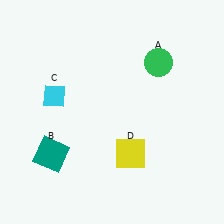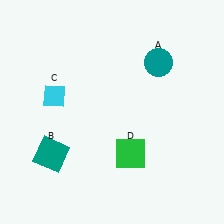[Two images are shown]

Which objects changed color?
A changed from green to teal. D changed from yellow to green.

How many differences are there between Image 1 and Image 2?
There are 2 differences between the two images.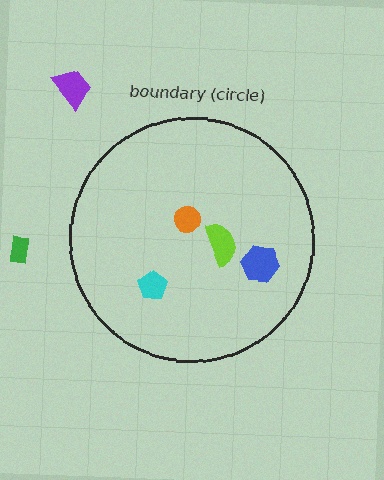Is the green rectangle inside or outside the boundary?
Outside.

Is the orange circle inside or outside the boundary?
Inside.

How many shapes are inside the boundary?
4 inside, 2 outside.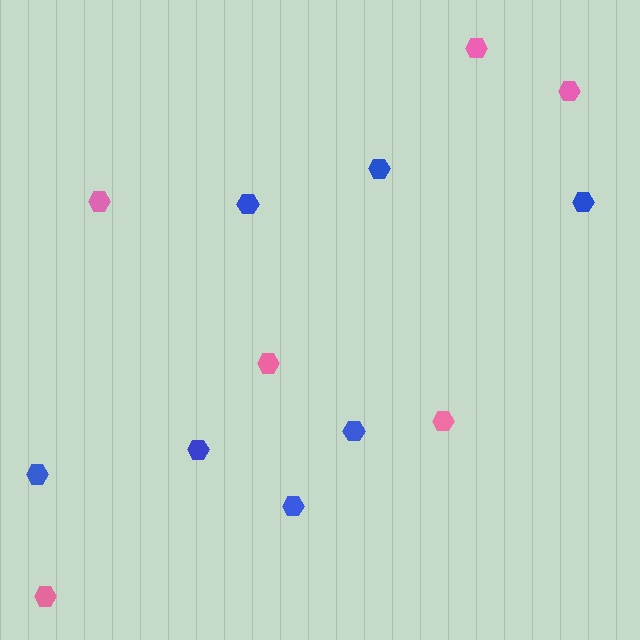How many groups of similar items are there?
There are 2 groups: one group of pink hexagons (6) and one group of blue hexagons (7).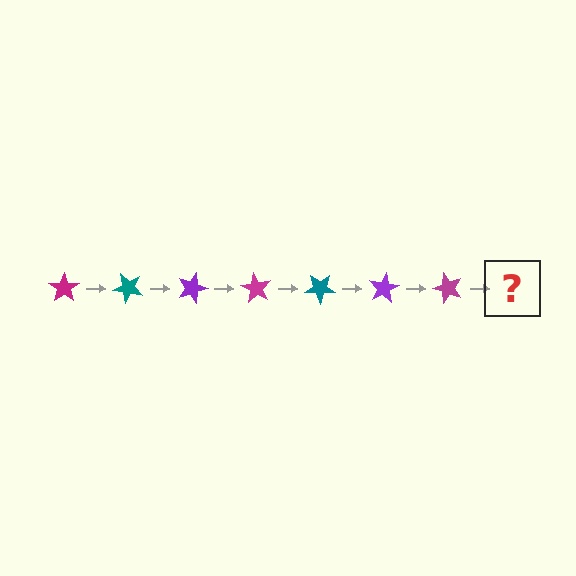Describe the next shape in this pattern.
It should be a teal star, rotated 315 degrees from the start.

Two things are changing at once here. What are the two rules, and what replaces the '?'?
The two rules are that it rotates 45 degrees each step and the color cycles through magenta, teal, and purple. The '?' should be a teal star, rotated 315 degrees from the start.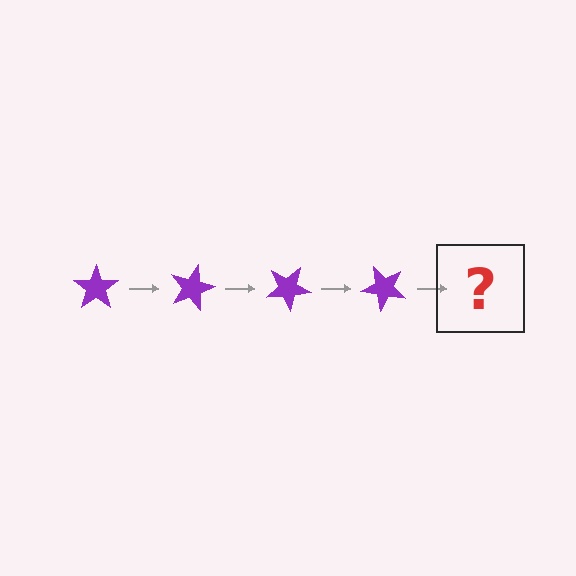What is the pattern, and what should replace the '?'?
The pattern is that the star rotates 15 degrees each step. The '?' should be a purple star rotated 60 degrees.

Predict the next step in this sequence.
The next step is a purple star rotated 60 degrees.